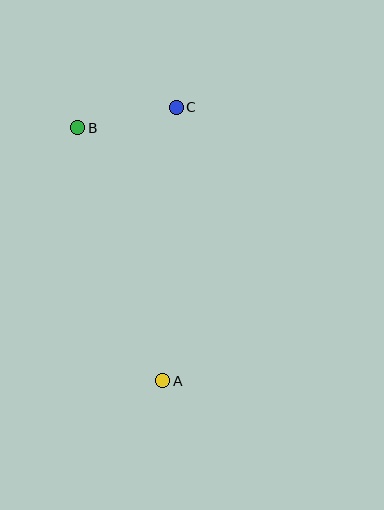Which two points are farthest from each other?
Points A and C are farthest from each other.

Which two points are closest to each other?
Points B and C are closest to each other.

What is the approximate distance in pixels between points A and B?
The distance between A and B is approximately 267 pixels.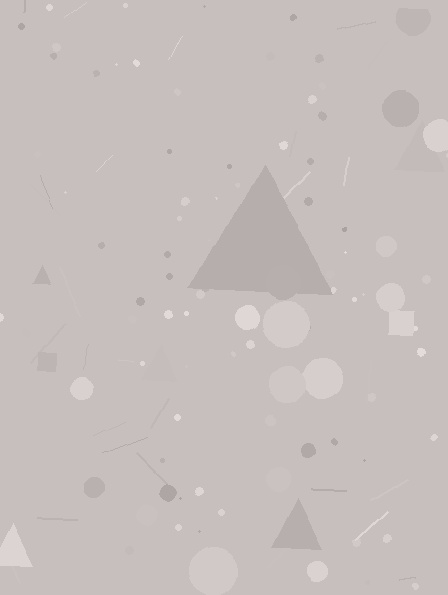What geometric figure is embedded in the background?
A triangle is embedded in the background.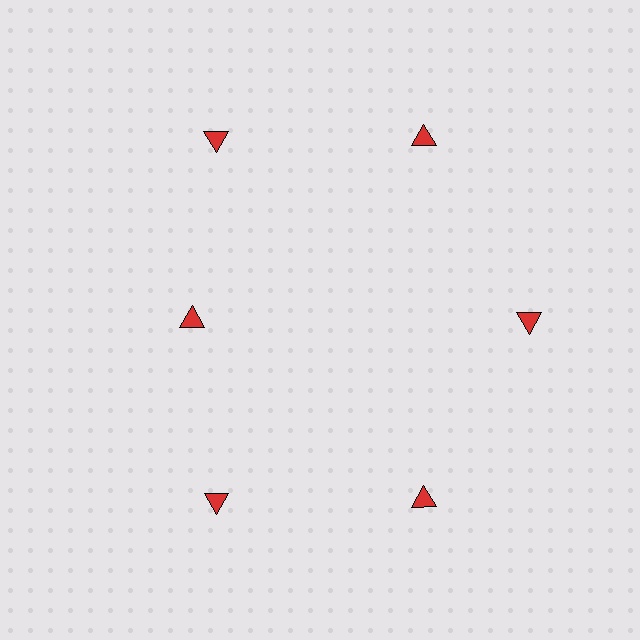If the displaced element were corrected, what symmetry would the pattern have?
It would have 6-fold rotational symmetry — the pattern would map onto itself every 60 degrees.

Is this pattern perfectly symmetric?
No. The 6 red triangles are arranged in a ring, but one element near the 9 o'clock position is pulled inward toward the center, breaking the 6-fold rotational symmetry.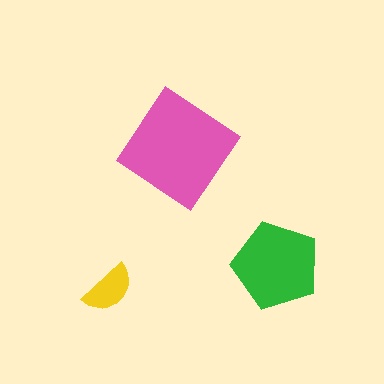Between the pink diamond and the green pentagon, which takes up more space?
The pink diamond.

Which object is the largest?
The pink diamond.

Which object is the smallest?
The yellow semicircle.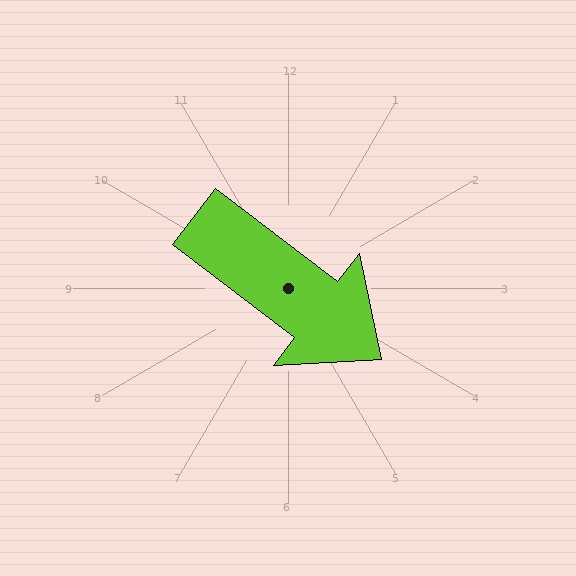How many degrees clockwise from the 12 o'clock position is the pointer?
Approximately 127 degrees.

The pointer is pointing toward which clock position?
Roughly 4 o'clock.